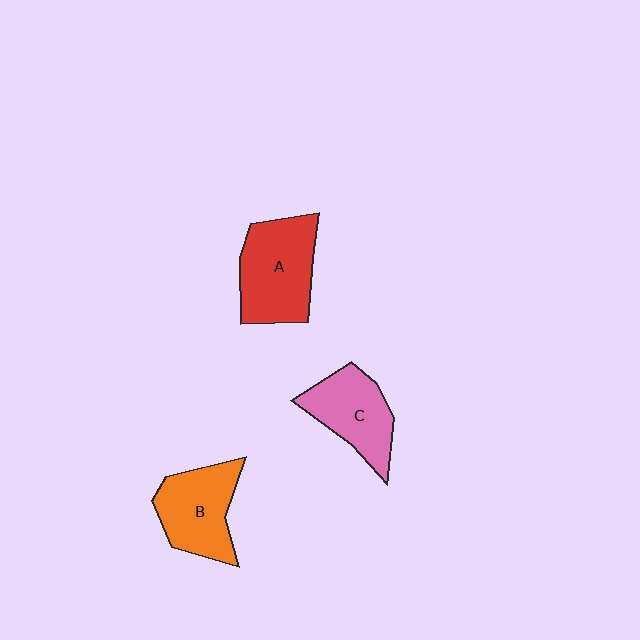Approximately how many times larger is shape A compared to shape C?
Approximately 1.2 times.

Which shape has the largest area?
Shape A (red).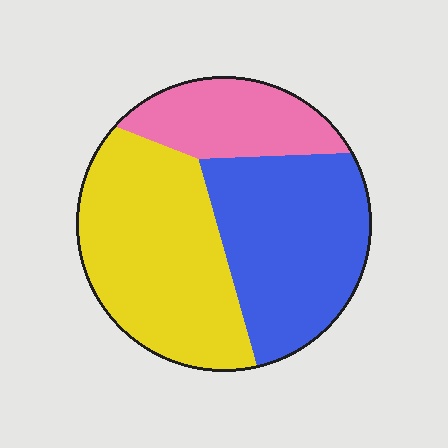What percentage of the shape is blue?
Blue takes up about three eighths (3/8) of the shape.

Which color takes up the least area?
Pink, at roughly 20%.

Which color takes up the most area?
Yellow, at roughly 45%.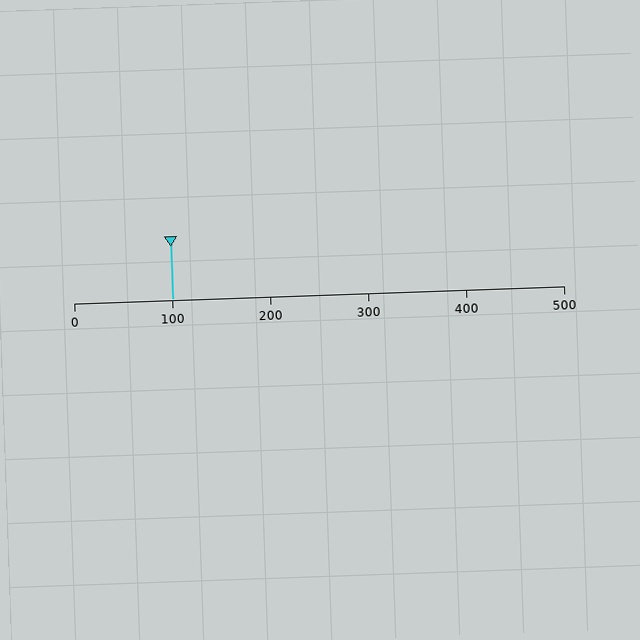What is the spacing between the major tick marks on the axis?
The major ticks are spaced 100 apart.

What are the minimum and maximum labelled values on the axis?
The axis runs from 0 to 500.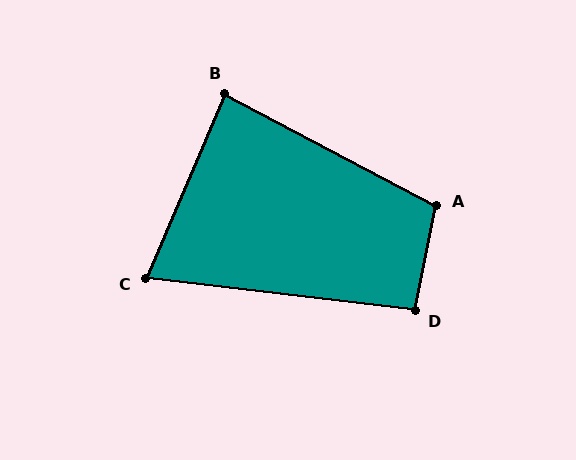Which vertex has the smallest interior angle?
C, at approximately 74 degrees.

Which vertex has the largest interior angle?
A, at approximately 106 degrees.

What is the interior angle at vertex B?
Approximately 85 degrees (approximately right).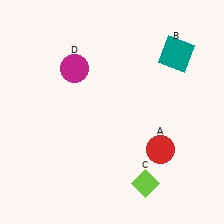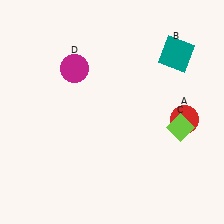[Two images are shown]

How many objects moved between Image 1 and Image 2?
2 objects moved between the two images.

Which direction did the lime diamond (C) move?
The lime diamond (C) moved up.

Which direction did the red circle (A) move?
The red circle (A) moved up.